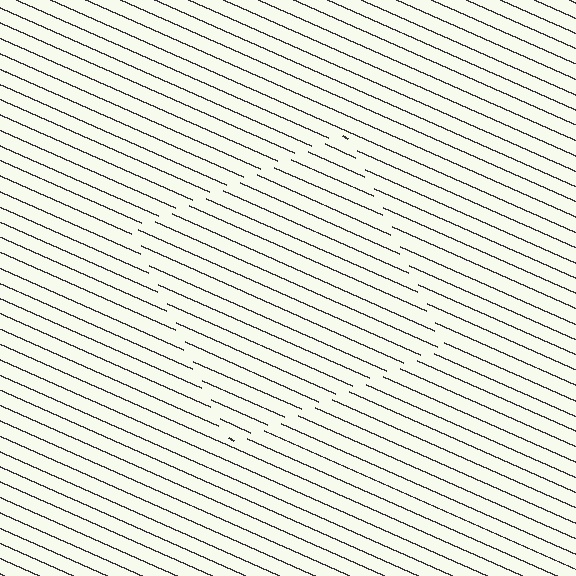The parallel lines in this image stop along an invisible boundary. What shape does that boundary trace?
An illusory square. The interior of the shape contains the same grating, shifted by half a period — the contour is defined by the phase discontinuity where line-ends from the inner and outer gratings abut.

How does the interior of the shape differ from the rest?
The interior of the shape contains the same grating, shifted by half a period — the contour is defined by the phase discontinuity where line-ends from the inner and outer gratings abut.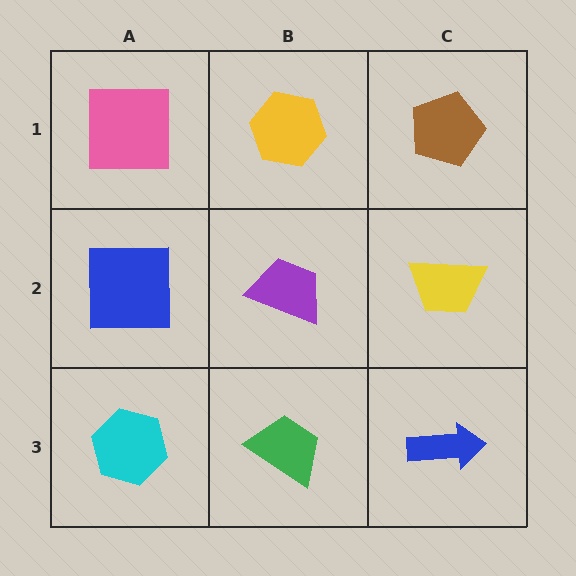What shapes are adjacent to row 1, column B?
A purple trapezoid (row 2, column B), a pink square (row 1, column A), a brown pentagon (row 1, column C).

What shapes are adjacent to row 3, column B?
A purple trapezoid (row 2, column B), a cyan hexagon (row 3, column A), a blue arrow (row 3, column C).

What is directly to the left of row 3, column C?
A green trapezoid.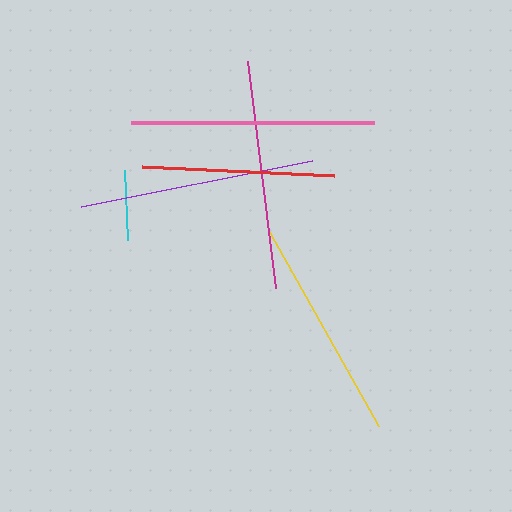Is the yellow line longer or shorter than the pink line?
The pink line is longer than the yellow line.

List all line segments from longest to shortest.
From longest to shortest: pink, purple, magenta, yellow, red, cyan.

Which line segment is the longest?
The pink line is the longest at approximately 242 pixels.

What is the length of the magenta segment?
The magenta segment is approximately 229 pixels long.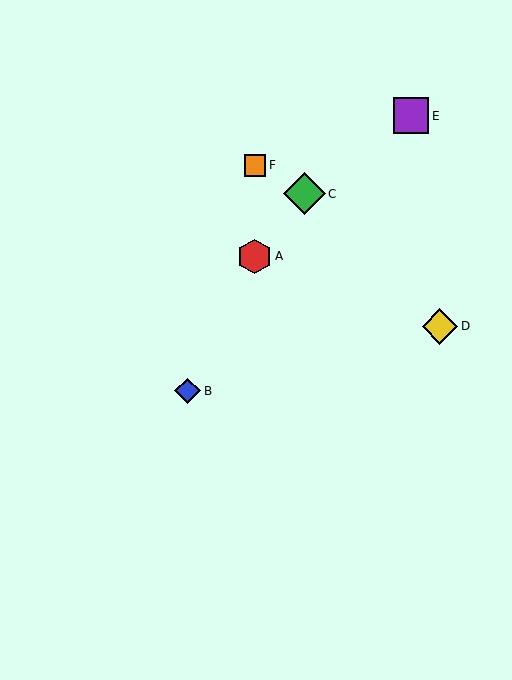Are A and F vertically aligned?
Yes, both are at x≈255.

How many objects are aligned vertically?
2 objects (A, F) are aligned vertically.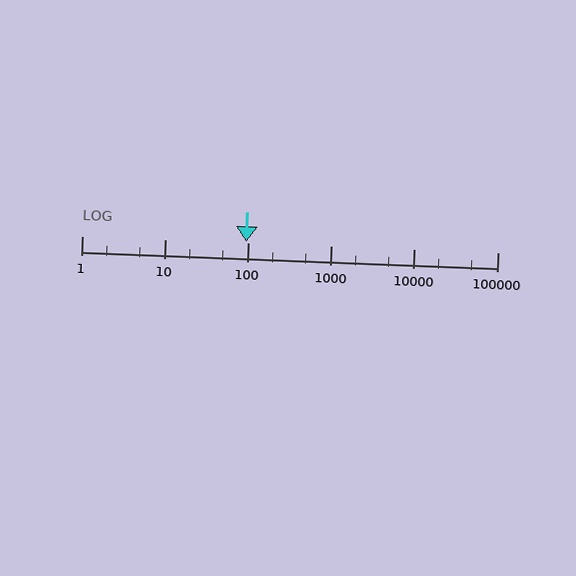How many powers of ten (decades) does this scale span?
The scale spans 5 decades, from 1 to 100000.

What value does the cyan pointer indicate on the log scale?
The pointer indicates approximately 94.